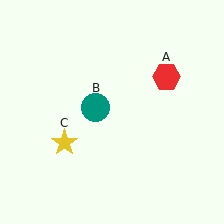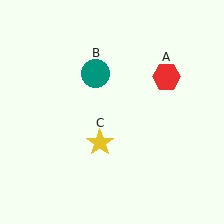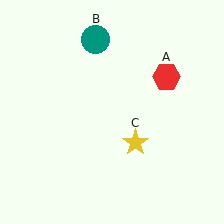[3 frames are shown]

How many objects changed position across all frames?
2 objects changed position: teal circle (object B), yellow star (object C).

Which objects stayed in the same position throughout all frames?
Red hexagon (object A) remained stationary.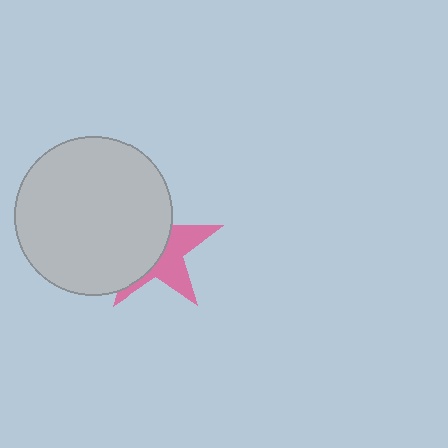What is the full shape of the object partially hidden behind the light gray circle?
The partially hidden object is a pink star.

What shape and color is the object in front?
The object in front is a light gray circle.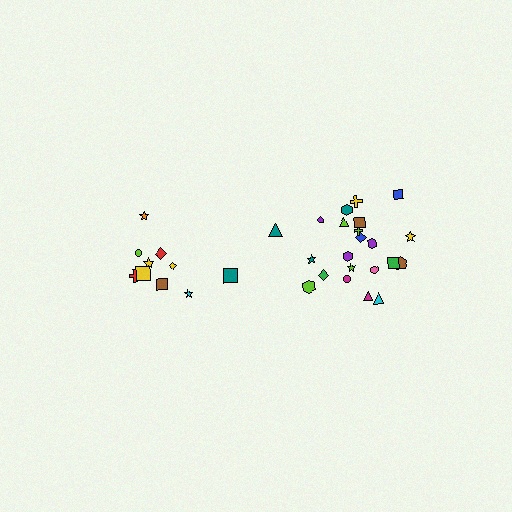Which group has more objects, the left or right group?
The right group.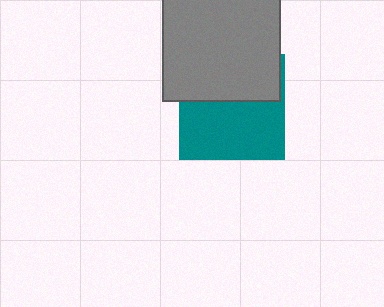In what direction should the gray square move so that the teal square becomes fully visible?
The gray square should move up. That is the shortest direction to clear the overlap and leave the teal square fully visible.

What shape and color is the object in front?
The object in front is a gray square.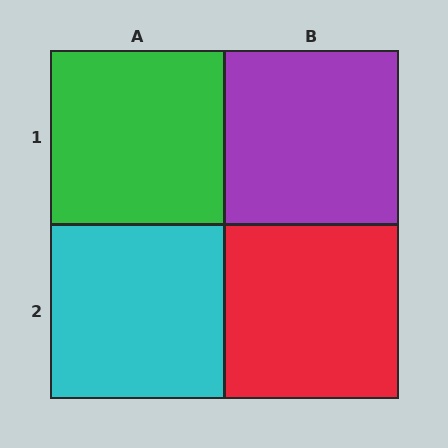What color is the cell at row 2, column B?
Red.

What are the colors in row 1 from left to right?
Green, purple.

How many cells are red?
1 cell is red.